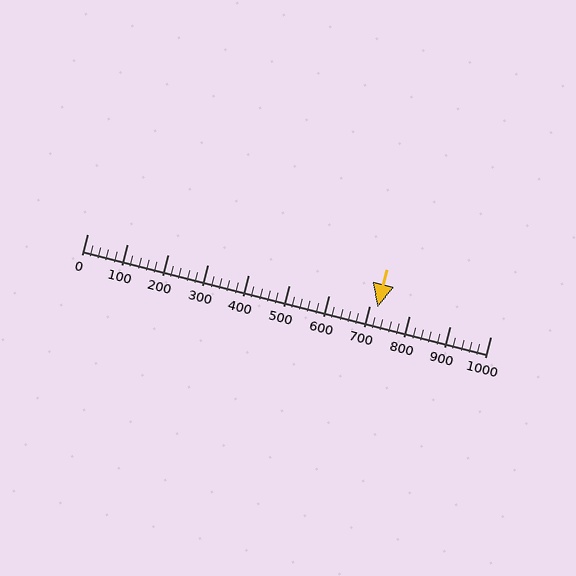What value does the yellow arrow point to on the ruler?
The yellow arrow points to approximately 720.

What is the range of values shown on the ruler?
The ruler shows values from 0 to 1000.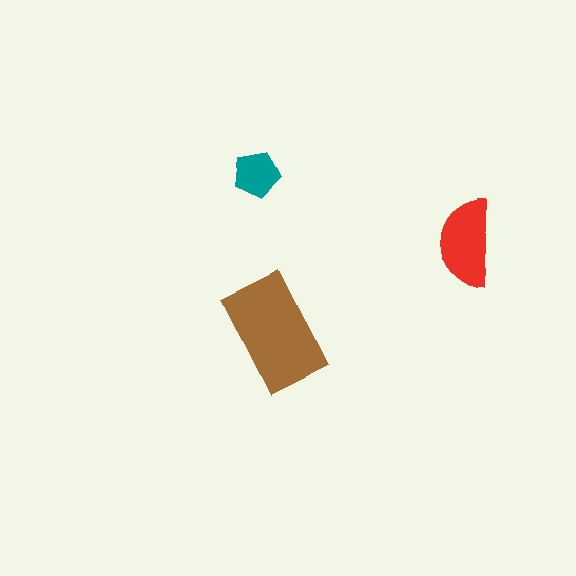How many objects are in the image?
There are 3 objects in the image.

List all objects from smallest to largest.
The teal pentagon, the red semicircle, the brown rectangle.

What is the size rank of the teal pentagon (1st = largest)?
3rd.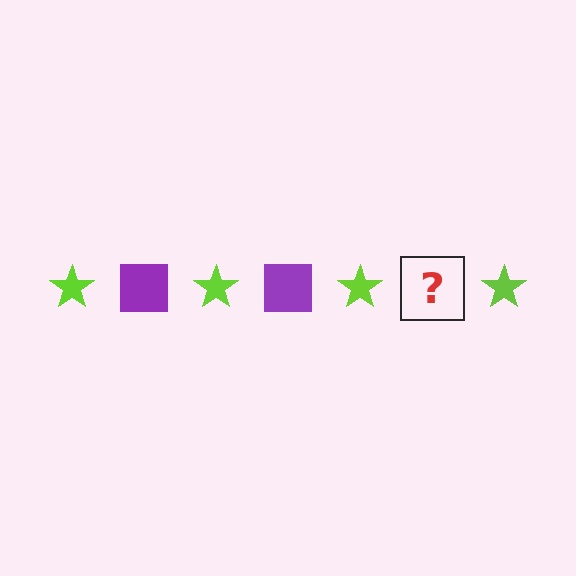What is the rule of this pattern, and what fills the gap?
The rule is that the pattern alternates between lime star and purple square. The gap should be filled with a purple square.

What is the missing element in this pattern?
The missing element is a purple square.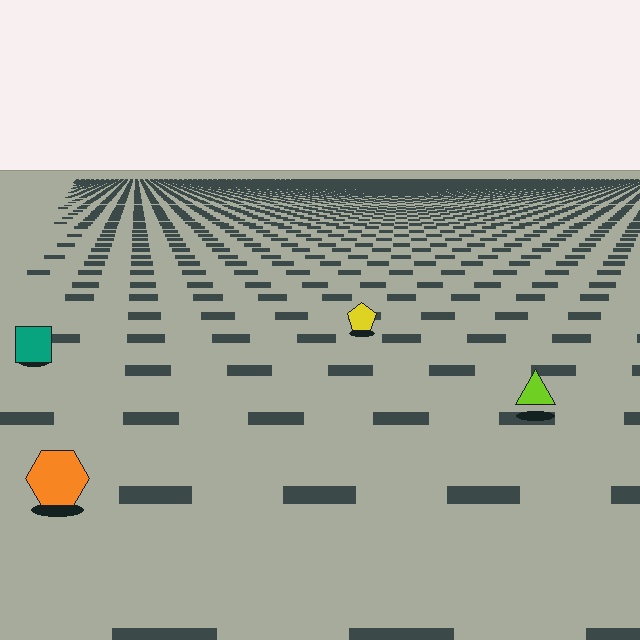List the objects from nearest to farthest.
From nearest to farthest: the orange hexagon, the lime triangle, the teal square, the yellow pentagon.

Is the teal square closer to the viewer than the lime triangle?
No. The lime triangle is closer — you can tell from the texture gradient: the ground texture is coarser near it.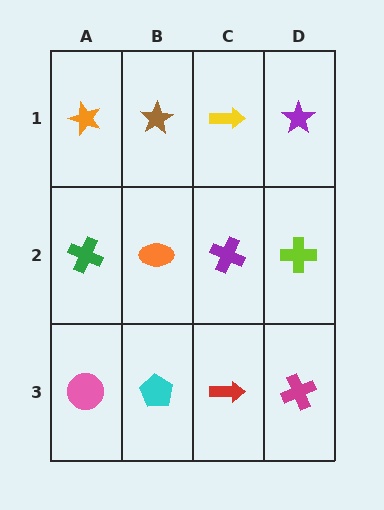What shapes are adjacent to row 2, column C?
A yellow arrow (row 1, column C), a red arrow (row 3, column C), an orange ellipse (row 2, column B), a lime cross (row 2, column D).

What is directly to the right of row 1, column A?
A brown star.